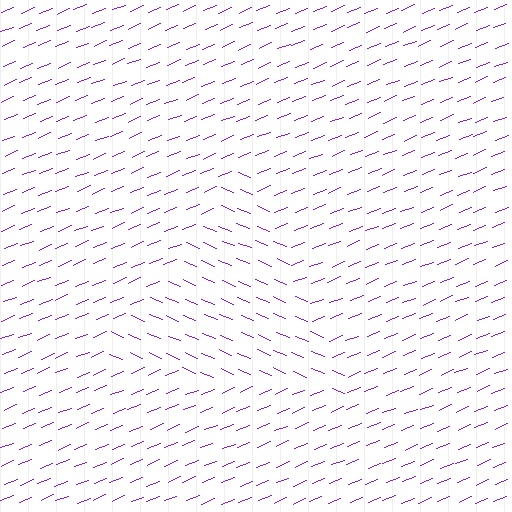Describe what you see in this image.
The image is filled with small purple line segments. A triangle region in the image has lines oriented differently from the surrounding lines, creating a visible texture boundary.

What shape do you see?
I see a triangle.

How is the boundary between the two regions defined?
The boundary is defined purely by a change in line orientation (approximately 45 degrees difference). All lines are the same color and thickness.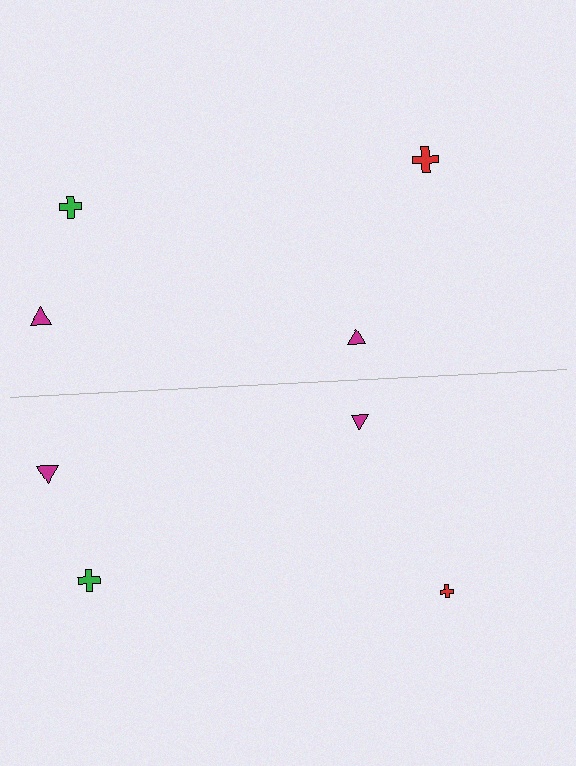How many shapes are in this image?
There are 8 shapes in this image.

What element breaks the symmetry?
The red cross on the bottom side has a different size than its mirror counterpart.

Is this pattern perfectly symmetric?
No, the pattern is not perfectly symmetric. The red cross on the bottom side has a different size than its mirror counterpart.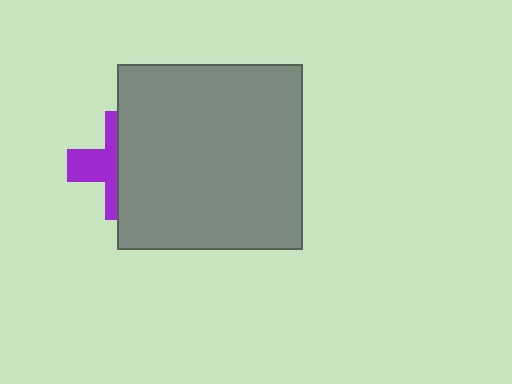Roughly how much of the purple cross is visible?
A small part of it is visible (roughly 43%).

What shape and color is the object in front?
The object in front is a gray square.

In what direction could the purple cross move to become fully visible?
The purple cross could move left. That would shift it out from behind the gray square entirely.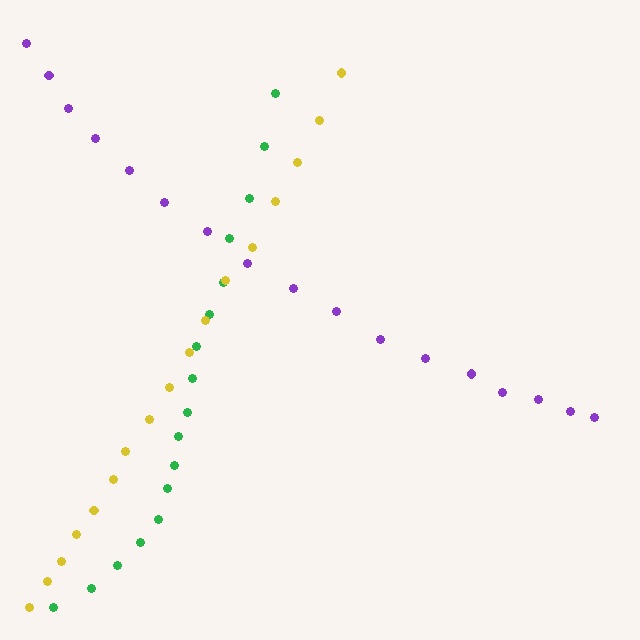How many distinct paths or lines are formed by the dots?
There are 3 distinct paths.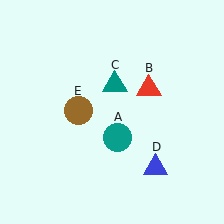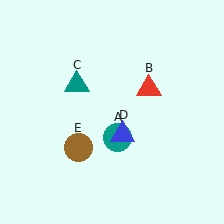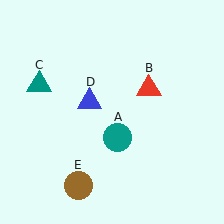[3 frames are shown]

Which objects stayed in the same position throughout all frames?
Teal circle (object A) and red triangle (object B) remained stationary.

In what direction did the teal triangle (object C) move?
The teal triangle (object C) moved left.